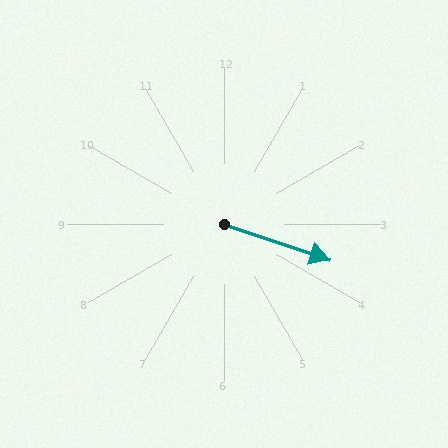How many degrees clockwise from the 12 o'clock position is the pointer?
Approximately 109 degrees.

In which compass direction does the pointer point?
East.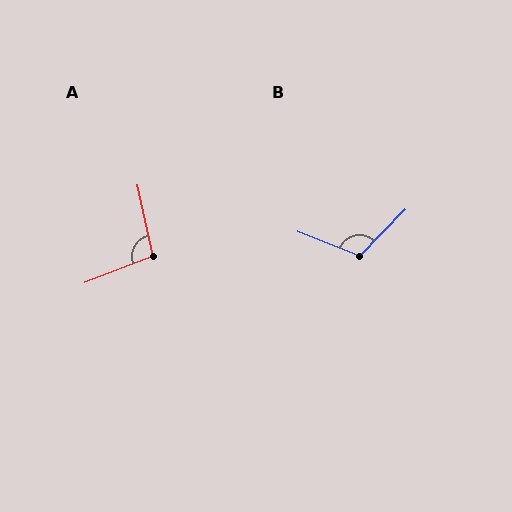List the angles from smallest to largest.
A (99°), B (113°).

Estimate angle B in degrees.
Approximately 113 degrees.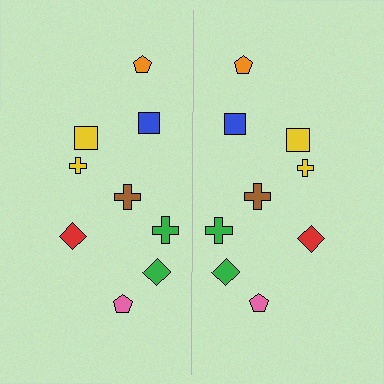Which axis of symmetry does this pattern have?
The pattern has a vertical axis of symmetry running through the center of the image.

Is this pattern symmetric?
Yes, this pattern has bilateral (reflection) symmetry.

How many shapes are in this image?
There are 18 shapes in this image.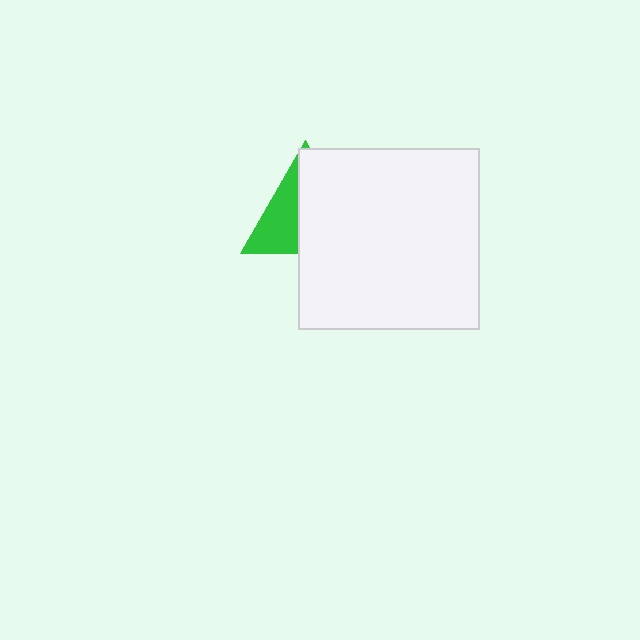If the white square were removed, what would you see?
You would see the complete green triangle.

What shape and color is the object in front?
The object in front is a white square.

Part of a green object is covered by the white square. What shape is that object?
It is a triangle.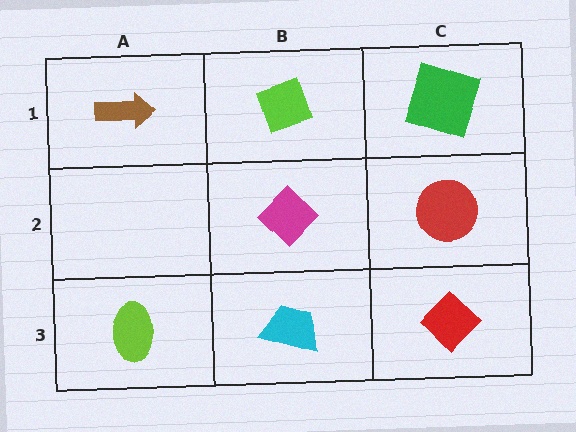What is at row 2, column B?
A magenta diamond.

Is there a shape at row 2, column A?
No, that cell is empty.